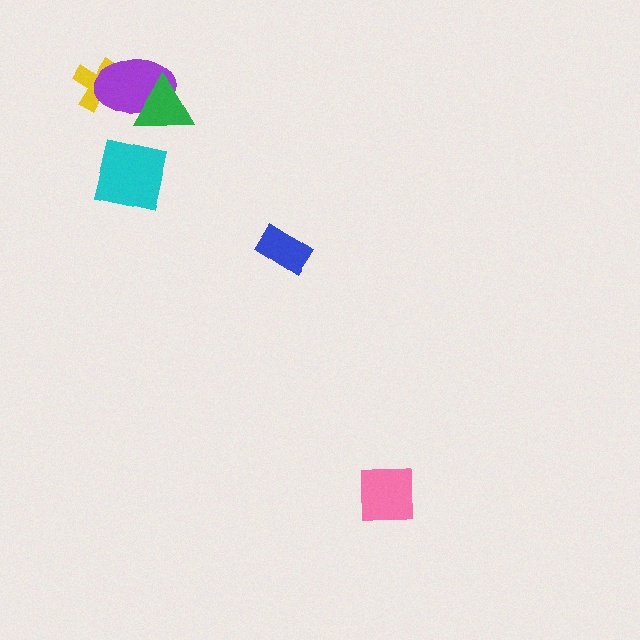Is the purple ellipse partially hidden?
Yes, it is partially covered by another shape.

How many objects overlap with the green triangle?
1 object overlaps with the green triangle.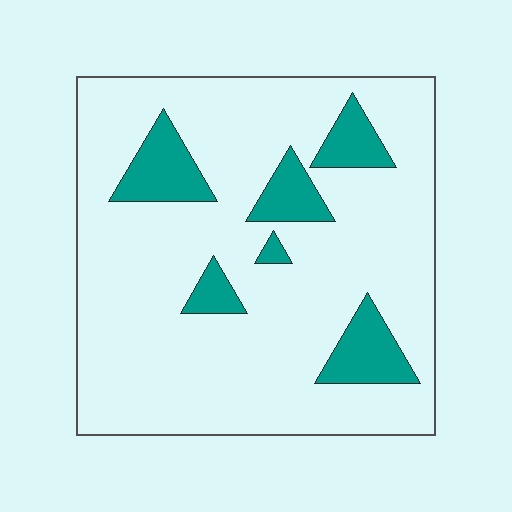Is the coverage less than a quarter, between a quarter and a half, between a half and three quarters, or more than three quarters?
Less than a quarter.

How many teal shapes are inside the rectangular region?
6.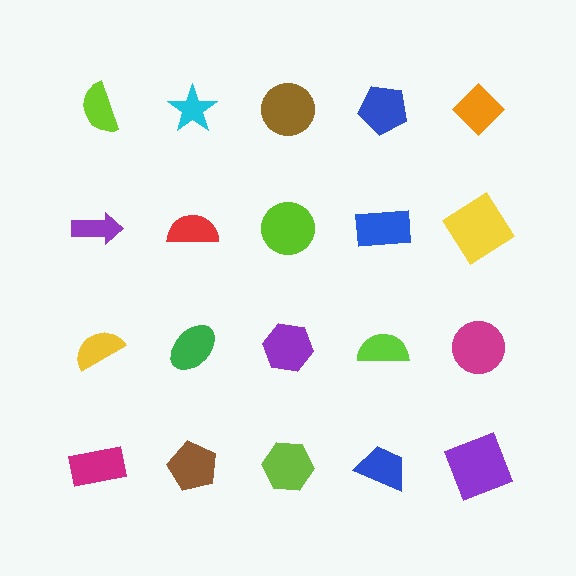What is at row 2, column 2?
A red semicircle.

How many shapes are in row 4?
5 shapes.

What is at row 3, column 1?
A yellow semicircle.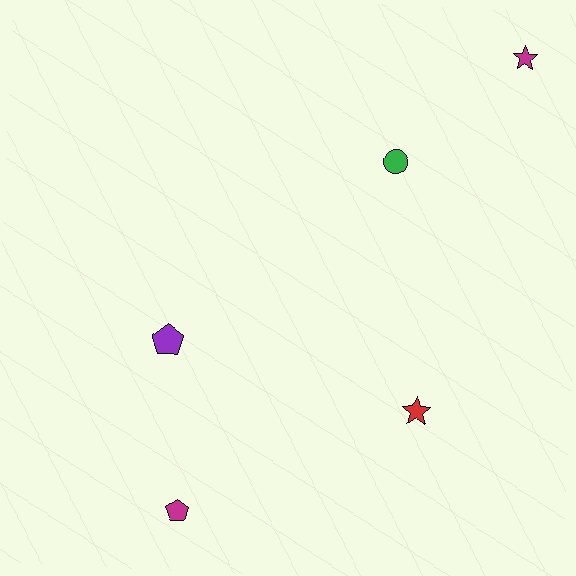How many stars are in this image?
There are 2 stars.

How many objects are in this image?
There are 5 objects.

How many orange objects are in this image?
There are no orange objects.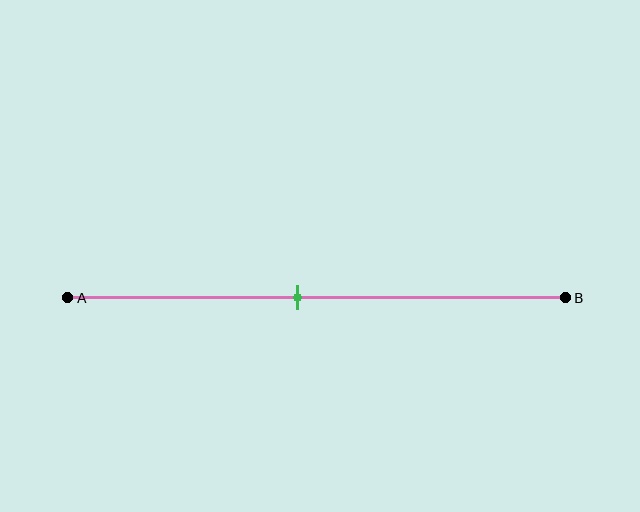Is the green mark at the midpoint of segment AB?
No, the mark is at about 45% from A, not at the 50% midpoint.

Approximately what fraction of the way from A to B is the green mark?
The green mark is approximately 45% of the way from A to B.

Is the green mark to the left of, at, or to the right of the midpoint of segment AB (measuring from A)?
The green mark is to the left of the midpoint of segment AB.